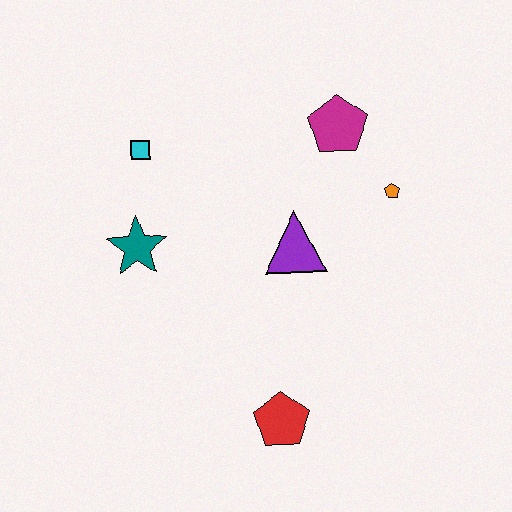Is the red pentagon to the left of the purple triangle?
Yes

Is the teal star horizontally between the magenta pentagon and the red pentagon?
No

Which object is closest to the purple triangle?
The orange pentagon is closest to the purple triangle.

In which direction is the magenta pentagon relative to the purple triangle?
The magenta pentagon is above the purple triangle.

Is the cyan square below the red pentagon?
No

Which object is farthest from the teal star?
The orange pentagon is farthest from the teal star.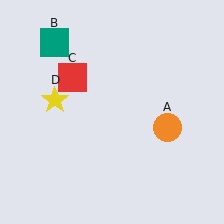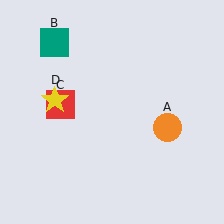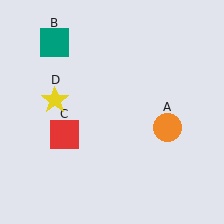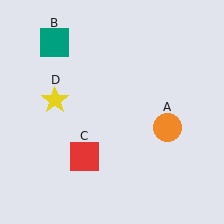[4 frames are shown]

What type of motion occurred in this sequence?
The red square (object C) rotated counterclockwise around the center of the scene.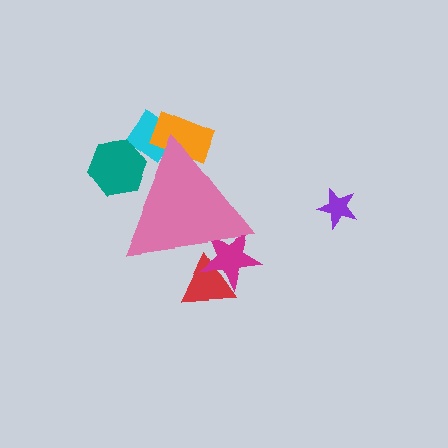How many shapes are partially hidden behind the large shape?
5 shapes are partially hidden.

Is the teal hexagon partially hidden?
Yes, the teal hexagon is partially hidden behind the pink triangle.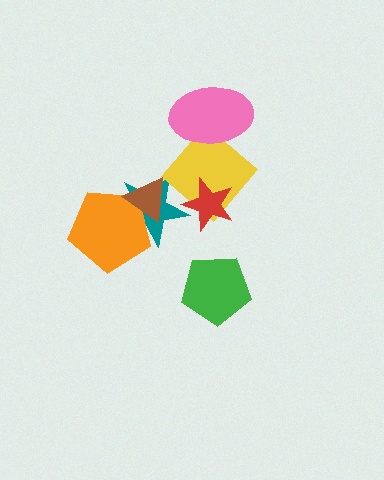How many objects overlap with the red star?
2 objects overlap with the red star.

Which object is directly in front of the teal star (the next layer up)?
The orange pentagon is directly in front of the teal star.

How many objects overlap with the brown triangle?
2 objects overlap with the brown triangle.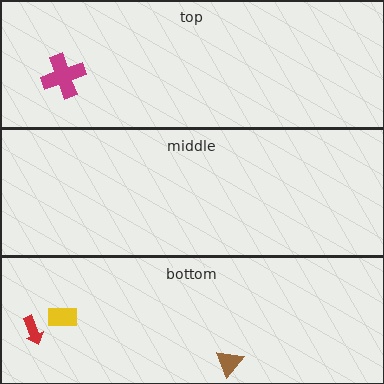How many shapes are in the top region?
1.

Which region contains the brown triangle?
The bottom region.